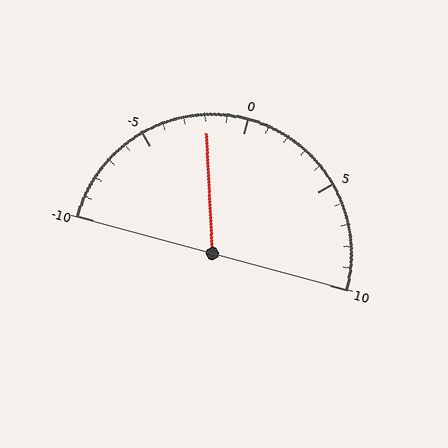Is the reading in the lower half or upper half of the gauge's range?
The reading is in the lower half of the range (-10 to 10).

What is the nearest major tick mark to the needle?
The nearest major tick mark is 0.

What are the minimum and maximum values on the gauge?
The gauge ranges from -10 to 10.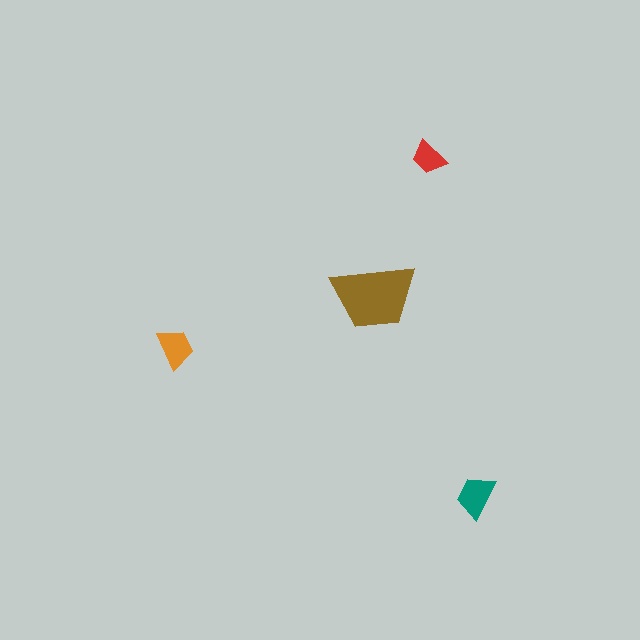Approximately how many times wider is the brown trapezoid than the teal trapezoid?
About 2 times wider.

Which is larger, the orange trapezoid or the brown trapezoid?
The brown one.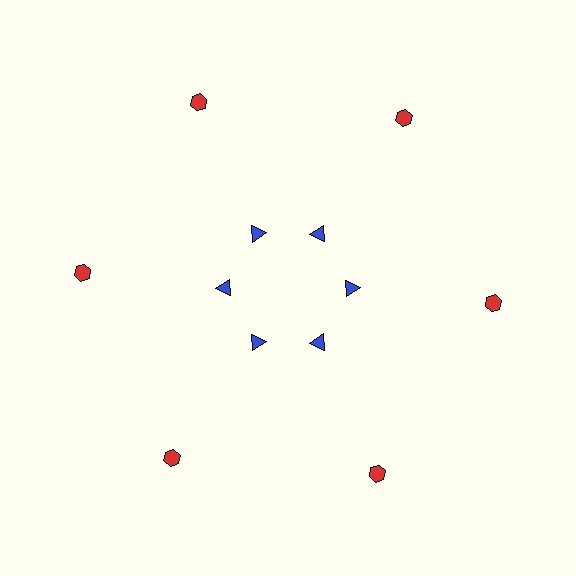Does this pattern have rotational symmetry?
Yes, this pattern has 6-fold rotational symmetry. It looks the same after rotating 60 degrees around the center.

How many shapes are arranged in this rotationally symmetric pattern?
There are 12 shapes, arranged in 6 groups of 2.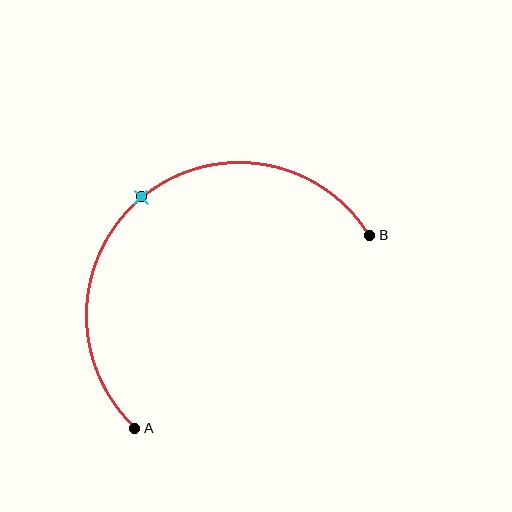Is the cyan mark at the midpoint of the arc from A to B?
Yes. The cyan mark lies on the arc at equal arc-length from both A and B — it is the arc midpoint.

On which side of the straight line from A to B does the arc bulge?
The arc bulges above and to the left of the straight line connecting A and B.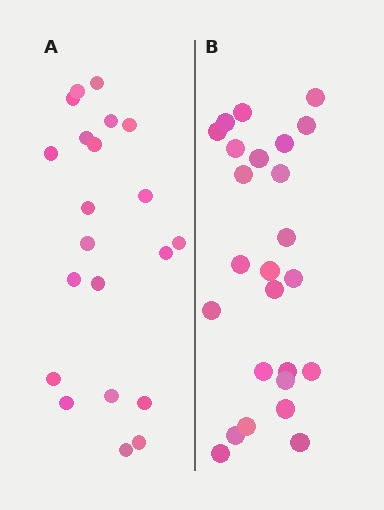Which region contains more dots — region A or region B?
Region B (the right region) has more dots.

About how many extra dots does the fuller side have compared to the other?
Region B has about 4 more dots than region A.